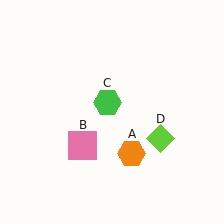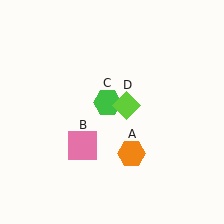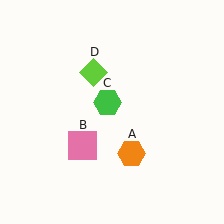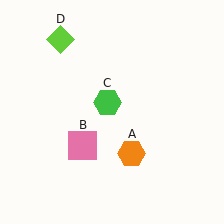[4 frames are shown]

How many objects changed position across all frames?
1 object changed position: lime diamond (object D).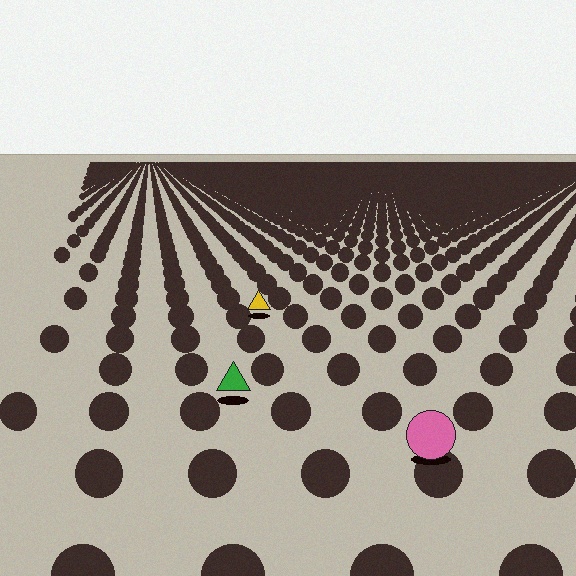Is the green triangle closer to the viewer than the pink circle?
No. The pink circle is closer — you can tell from the texture gradient: the ground texture is coarser near it.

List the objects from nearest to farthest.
From nearest to farthest: the pink circle, the green triangle, the yellow triangle.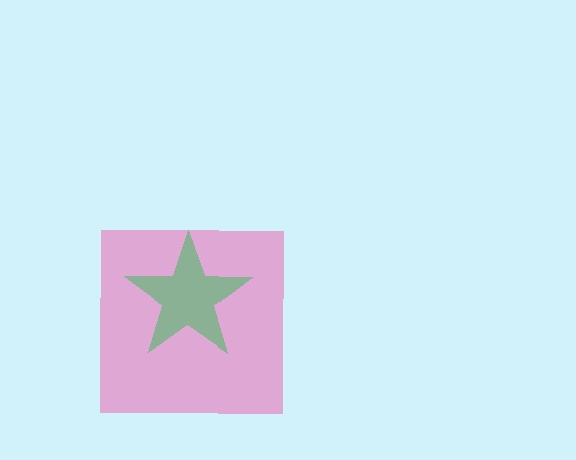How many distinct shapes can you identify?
There are 2 distinct shapes: a pink square, a green star.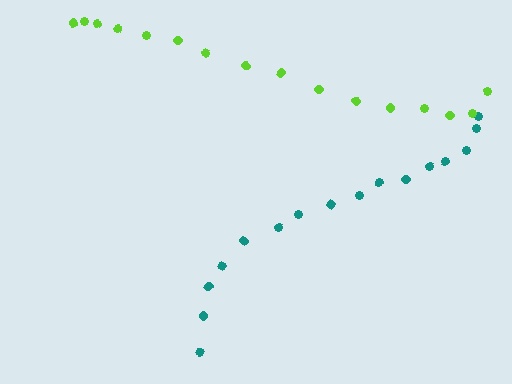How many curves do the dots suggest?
There are 2 distinct paths.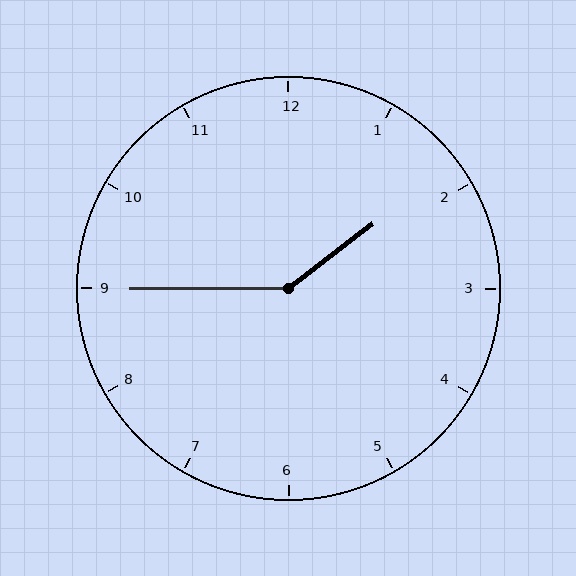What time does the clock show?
1:45.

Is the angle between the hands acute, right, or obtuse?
It is obtuse.